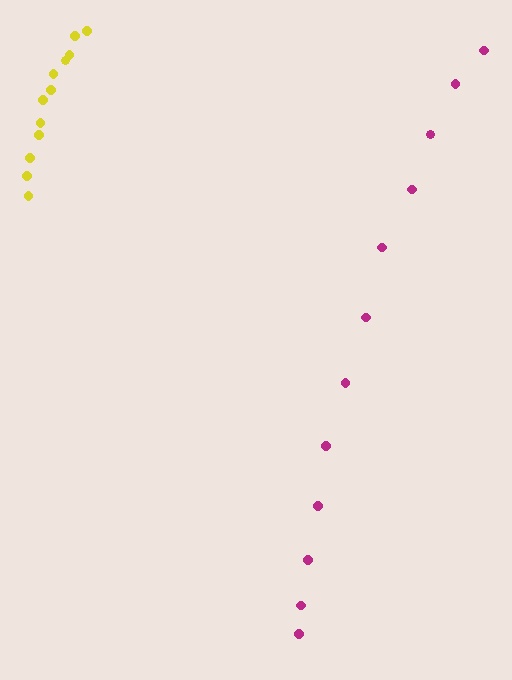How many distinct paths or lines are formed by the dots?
There are 2 distinct paths.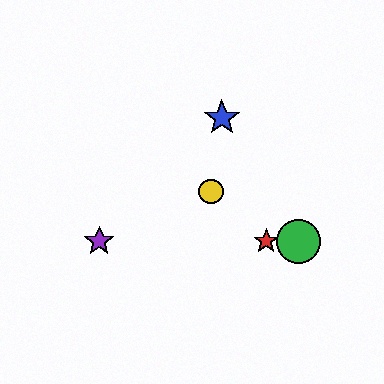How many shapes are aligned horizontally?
3 shapes (the red star, the green circle, the purple star) are aligned horizontally.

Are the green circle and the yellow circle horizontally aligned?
No, the green circle is at y≈241 and the yellow circle is at y≈192.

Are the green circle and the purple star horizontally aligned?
Yes, both are at y≈241.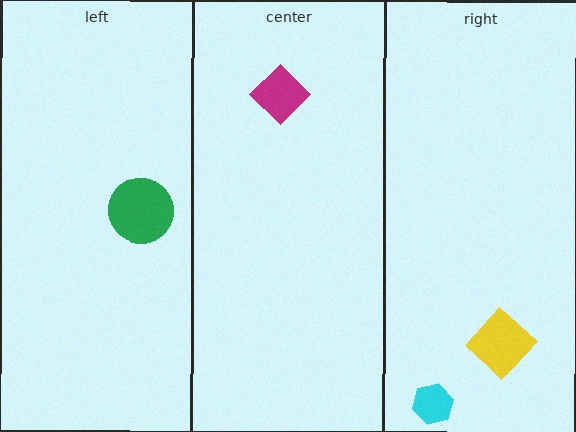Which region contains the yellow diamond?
The right region.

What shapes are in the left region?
The green circle.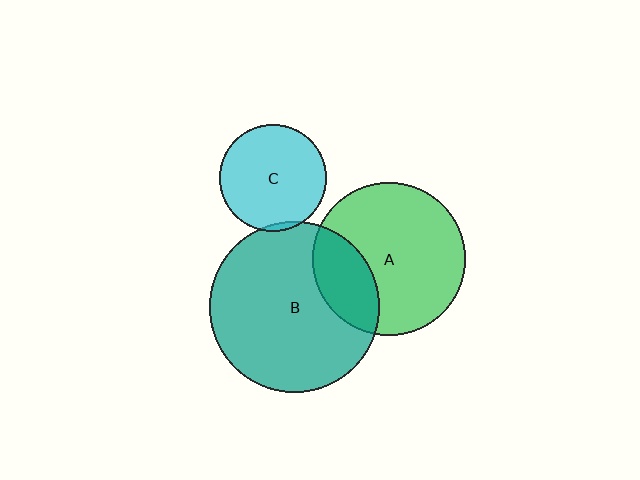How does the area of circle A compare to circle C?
Approximately 2.0 times.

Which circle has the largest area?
Circle B (teal).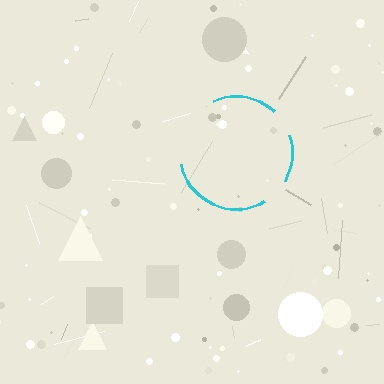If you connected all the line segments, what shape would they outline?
They would outline a circle.